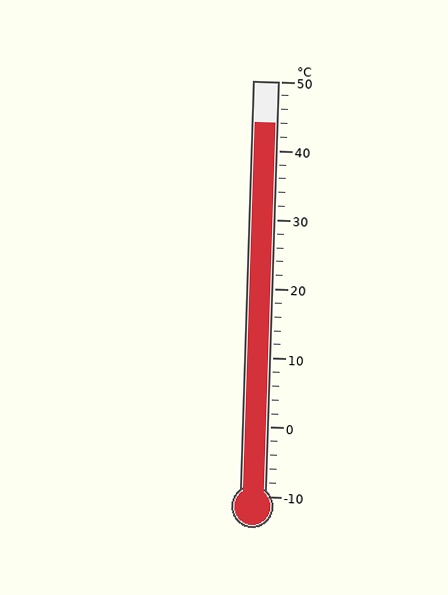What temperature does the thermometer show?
The thermometer shows approximately 44°C.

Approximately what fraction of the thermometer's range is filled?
The thermometer is filled to approximately 90% of its range.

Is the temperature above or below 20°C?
The temperature is above 20°C.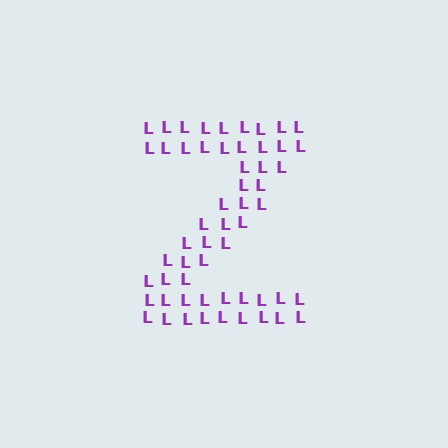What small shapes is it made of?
It is made of small letter L's.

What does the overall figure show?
The overall figure shows the letter Z.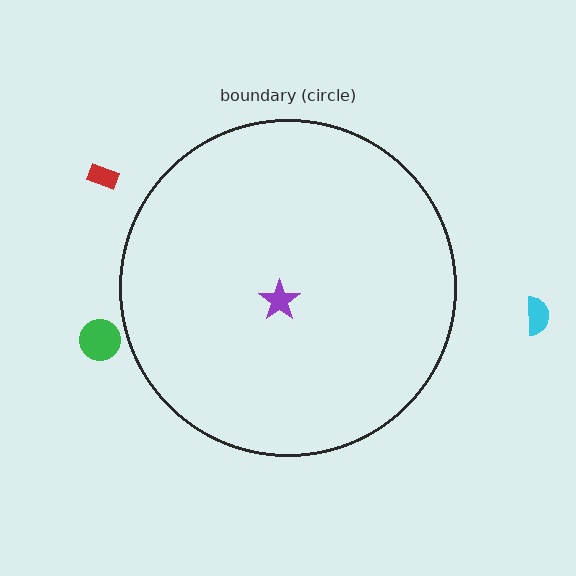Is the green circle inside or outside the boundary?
Outside.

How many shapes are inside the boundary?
1 inside, 3 outside.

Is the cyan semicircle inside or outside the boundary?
Outside.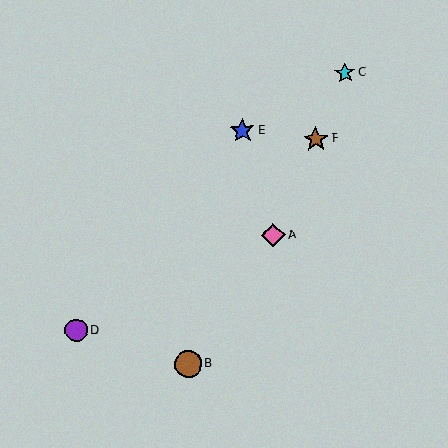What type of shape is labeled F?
Shape F is a brown star.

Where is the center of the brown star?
The center of the brown star is at (316, 139).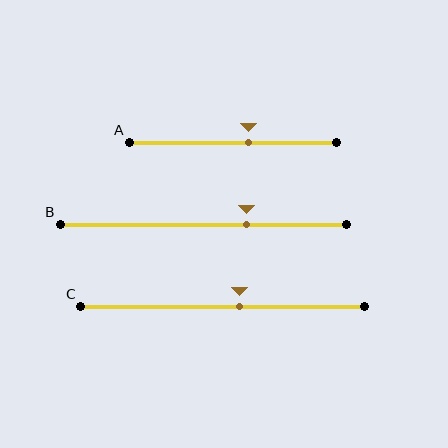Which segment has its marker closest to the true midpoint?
Segment C has its marker closest to the true midpoint.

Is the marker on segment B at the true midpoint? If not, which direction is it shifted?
No, the marker on segment B is shifted to the right by about 15% of the segment length.